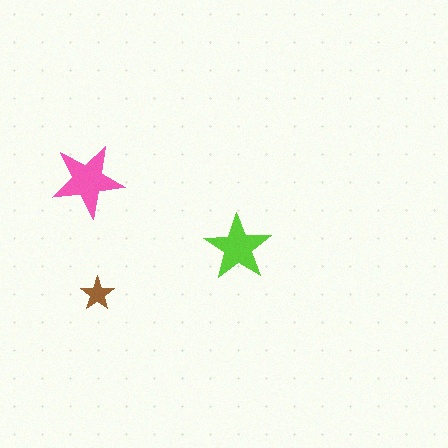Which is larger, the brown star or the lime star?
The lime one.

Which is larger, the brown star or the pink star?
The pink one.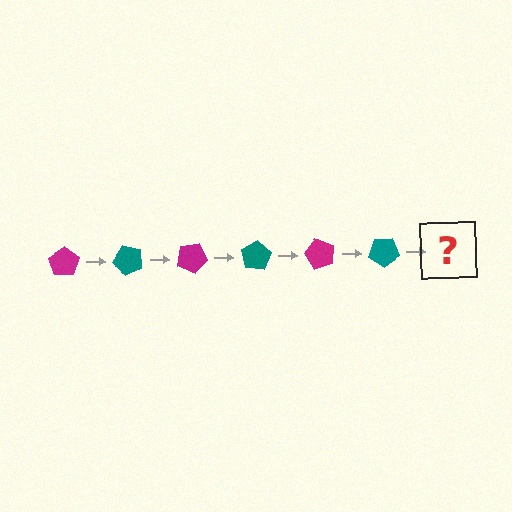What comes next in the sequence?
The next element should be a magenta pentagon, rotated 300 degrees from the start.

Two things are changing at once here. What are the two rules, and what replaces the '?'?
The two rules are that it rotates 50 degrees each step and the color cycles through magenta and teal. The '?' should be a magenta pentagon, rotated 300 degrees from the start.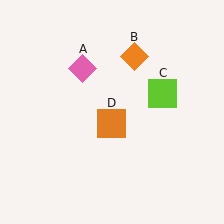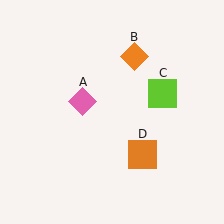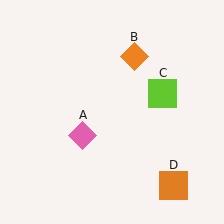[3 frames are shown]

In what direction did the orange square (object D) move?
The orange square (object D) moved down and to the right.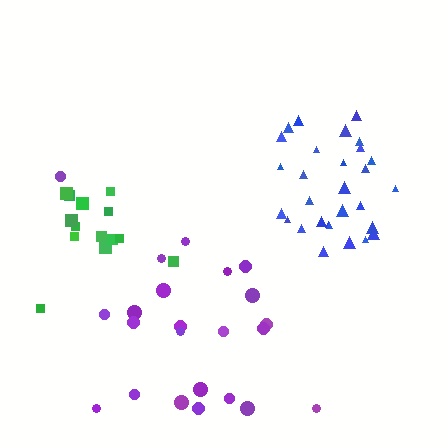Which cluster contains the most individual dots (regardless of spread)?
Blue (29).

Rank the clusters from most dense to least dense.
blue, green, purple.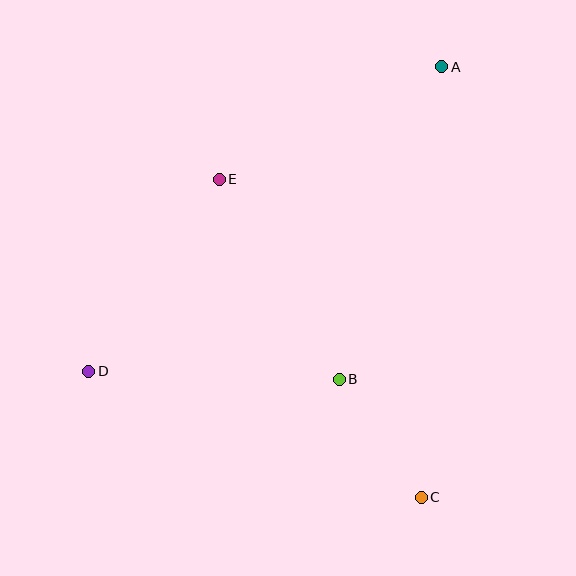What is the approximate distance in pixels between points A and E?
The distance between A and E is approximately 250 pixels.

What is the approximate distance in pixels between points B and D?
The distance between B and D is approximately 251 pixels.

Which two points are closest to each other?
Points B and C are closest to each other.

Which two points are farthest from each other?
Points A and D are farthest from each other.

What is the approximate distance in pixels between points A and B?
The distance between A and B is approximately 329 pixels.